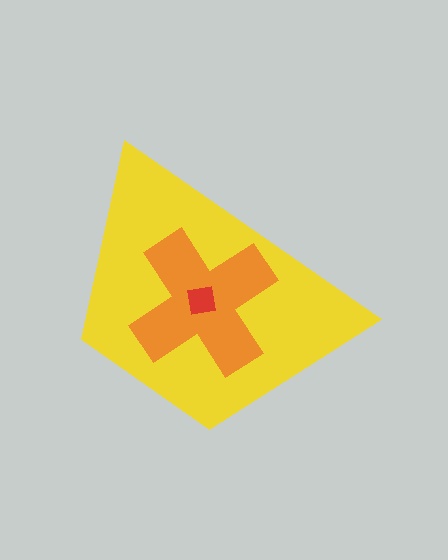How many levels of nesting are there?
3.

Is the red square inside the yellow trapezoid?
Yes.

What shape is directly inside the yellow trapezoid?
The orange cross.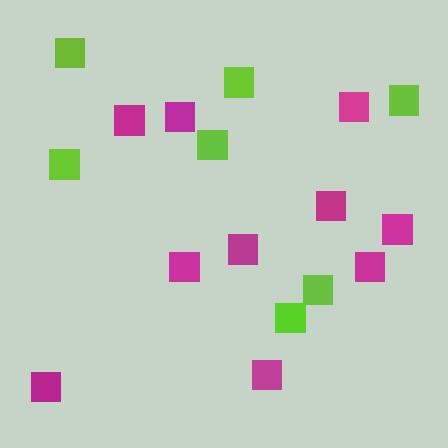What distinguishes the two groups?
There are 2 groups: one group of magenta squares (10) and one group of lime squares (7).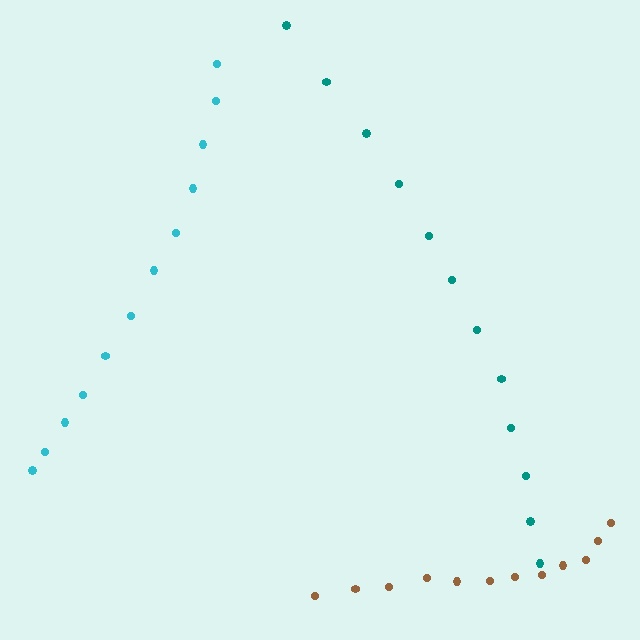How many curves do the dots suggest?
There are 3 distinct paths.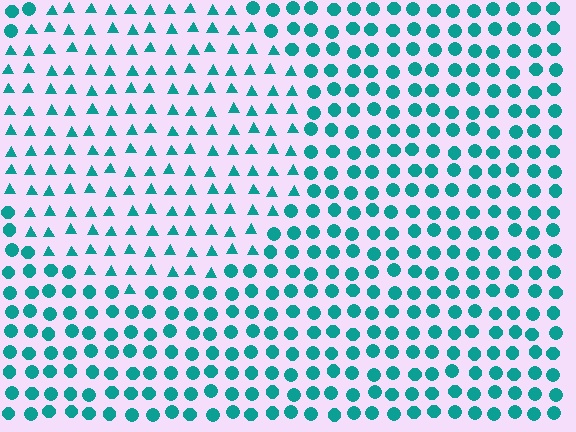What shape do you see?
I see a circle.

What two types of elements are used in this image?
The image uses triangles inside the circle region and circles outside it.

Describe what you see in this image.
The image is filled with small teal elements arranged in a uniform grid. A circle-shaped region contains triangles, while the surrounding area contains circles. The boundary is defined purely by the change in element shape.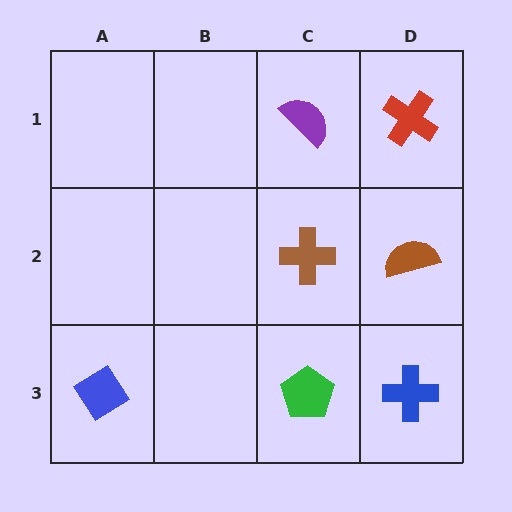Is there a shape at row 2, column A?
No, that cell is empty.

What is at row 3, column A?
A blue diamond.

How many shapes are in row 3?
3 shapes.